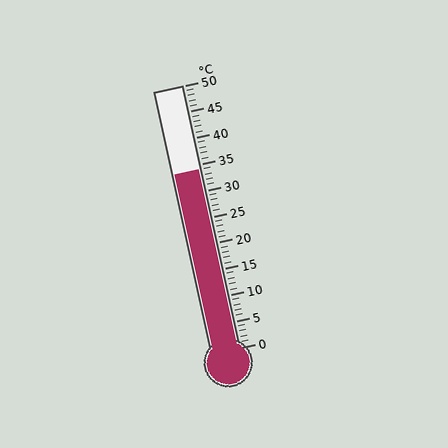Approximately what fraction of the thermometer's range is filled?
The thermometer is filled to approximately 70% of its range.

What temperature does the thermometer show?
The thermometer shows approximately 34°C.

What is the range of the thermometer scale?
The thermometer scale ranges from 0°C to 50°C.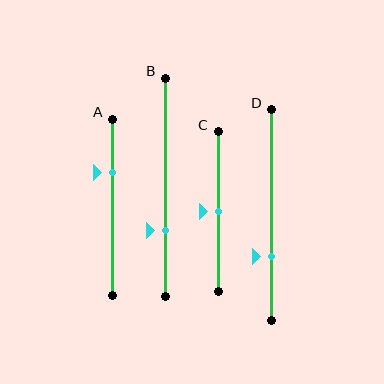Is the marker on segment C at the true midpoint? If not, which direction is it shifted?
Yes, the marker on segment C is at the true midpoint.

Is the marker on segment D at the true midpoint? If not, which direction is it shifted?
No, the marker on segment D is shifted downward by about 20% of the segment length.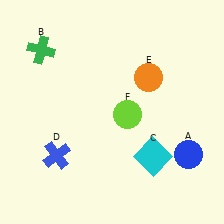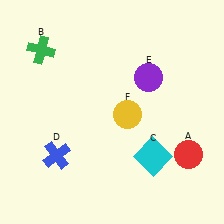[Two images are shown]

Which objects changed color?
A changed from blue to red. E changed from orange to purple. F changed from lime to yellow.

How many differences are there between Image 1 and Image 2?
There are 3 differences between the two images.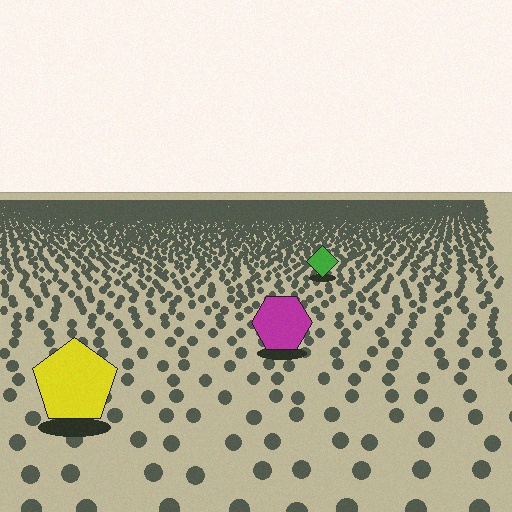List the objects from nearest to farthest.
From nearest to farthest: the yellow pentagon, the magenta hexagon, the green diamond.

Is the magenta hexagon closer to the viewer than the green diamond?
Yes. The magenta hexagon is closer — you can tell from the texture gradient: the ground texture is coarser near it.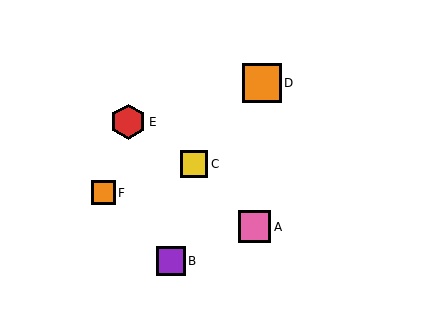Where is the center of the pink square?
The center of the pink square is at (255, 227).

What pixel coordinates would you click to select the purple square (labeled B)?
Click at (171, 261) to select the purple square B.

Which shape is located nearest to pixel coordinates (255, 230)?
The pink square (labeled A) at (255, 227) is nearest to that location.